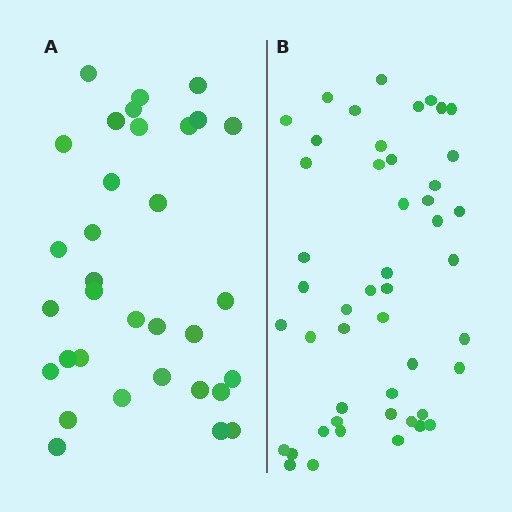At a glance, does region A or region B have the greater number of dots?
Region B (the right region) has more dots.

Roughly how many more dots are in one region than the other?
Region B has approximately 15 more dots than region A.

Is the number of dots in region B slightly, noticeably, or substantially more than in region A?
Region B has substantially more. The ratio is roughly 1.5 to 1.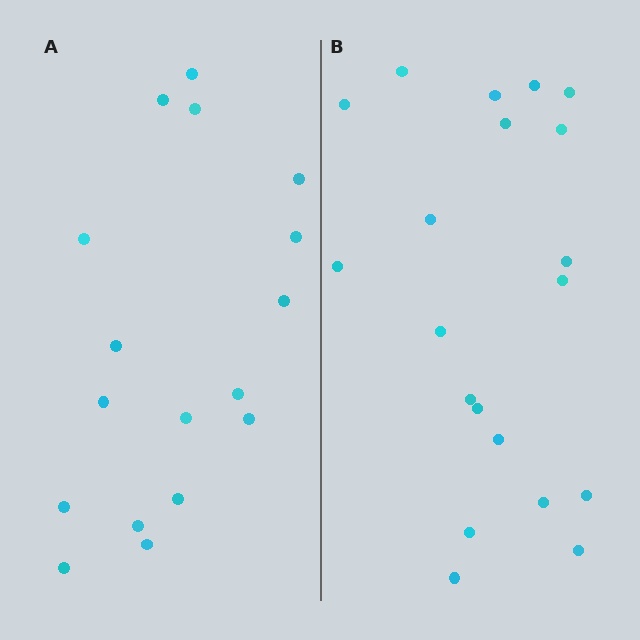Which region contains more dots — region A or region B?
Region B (the right region) has more dots.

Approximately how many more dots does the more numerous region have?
Region B has just a few more — roughly 2 or 3 more dots than region A.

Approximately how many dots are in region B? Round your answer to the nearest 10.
About 20 dots.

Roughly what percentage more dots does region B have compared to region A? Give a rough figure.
About 20% more.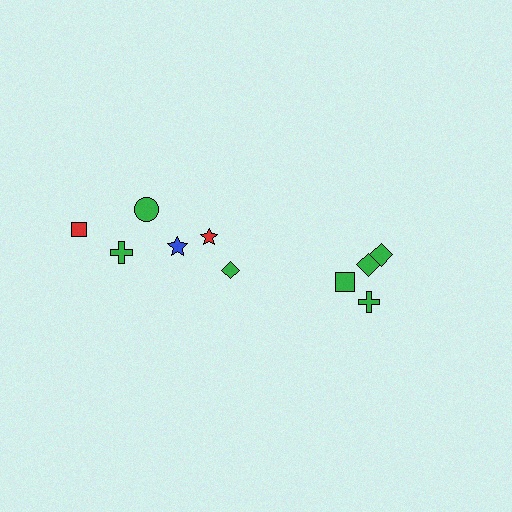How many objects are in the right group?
There are 4 objects.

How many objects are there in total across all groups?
There are 10 objects.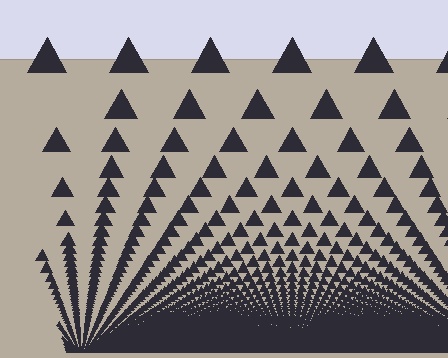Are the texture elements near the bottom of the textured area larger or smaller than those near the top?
Smaller. The gradient is inverted — elements near the bottom are smaller and denser.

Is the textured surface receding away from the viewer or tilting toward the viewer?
The surface appears to tilt toward the viewer. Texture elements get larger and sparser toward the top.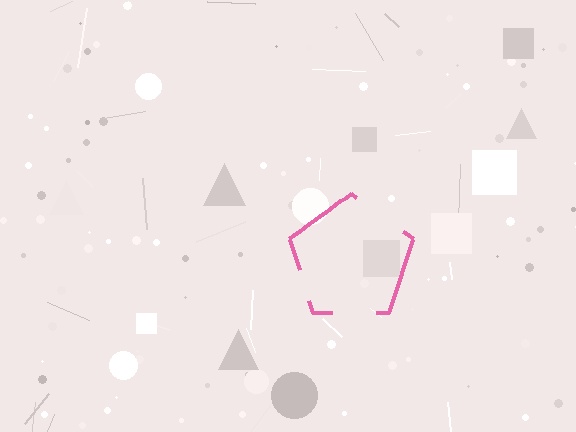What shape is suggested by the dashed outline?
The dashed outline suggests a pentagon.